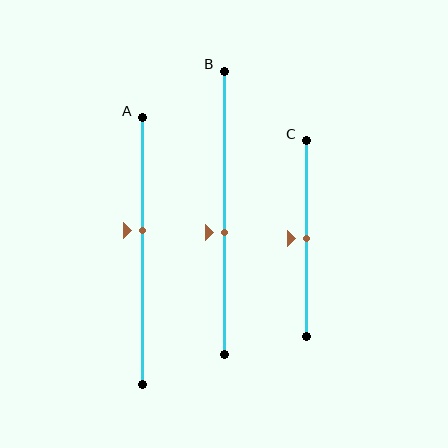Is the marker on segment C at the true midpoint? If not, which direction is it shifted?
Yes, the marker on segment C is at the true midpoint.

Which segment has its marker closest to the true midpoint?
Segment C has its marker closest to the true midpoint.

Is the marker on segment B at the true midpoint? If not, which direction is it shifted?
No, the marker on segment B is shifted downward by about 7% of the segment length.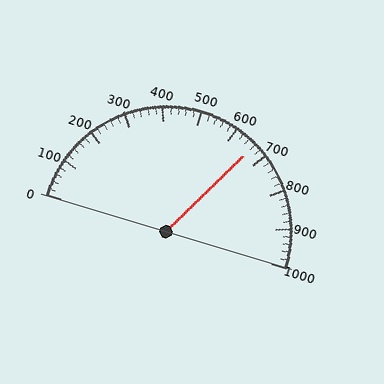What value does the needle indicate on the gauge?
The needle indicates approximately 660.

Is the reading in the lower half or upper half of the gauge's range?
The reading is in the upper half of the range (0 to 1000).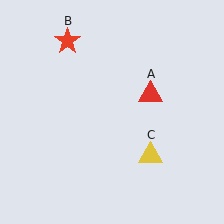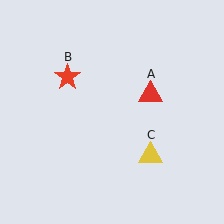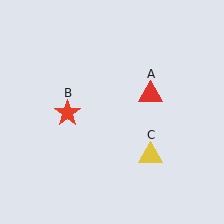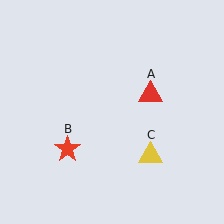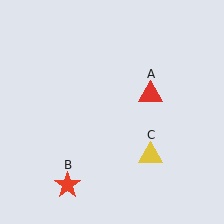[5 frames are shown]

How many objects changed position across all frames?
1 object changed position: red star (object B).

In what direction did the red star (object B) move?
The red star (object B) moved down.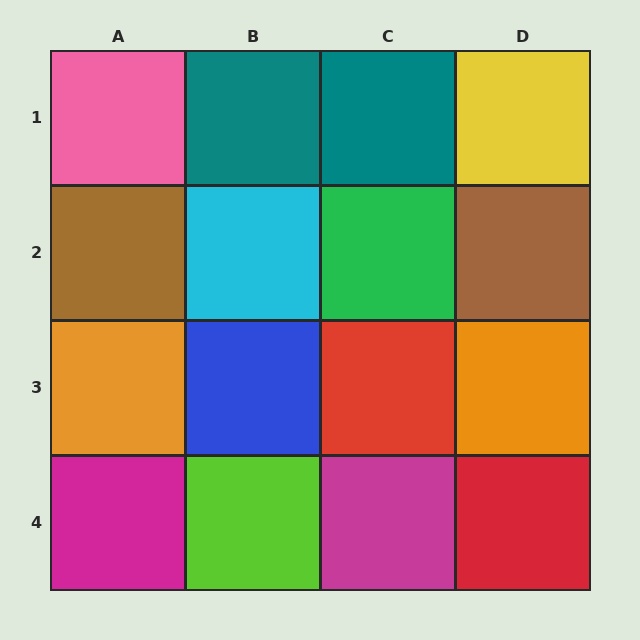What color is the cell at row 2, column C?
Green.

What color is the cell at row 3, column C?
Red.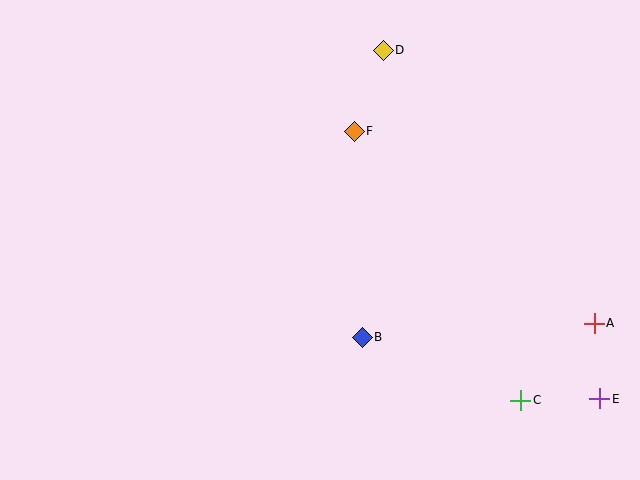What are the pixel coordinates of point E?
Point E is at (600, 399).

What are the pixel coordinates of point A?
Point A is at (594, 323).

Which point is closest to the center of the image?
Point B at (362, 337) is closest to the center.